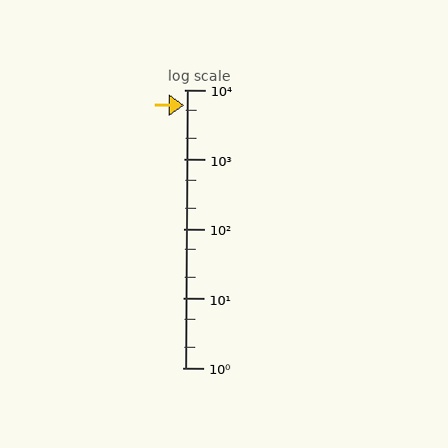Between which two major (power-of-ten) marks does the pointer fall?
The pointer is between 1000 and 10000.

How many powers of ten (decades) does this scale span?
The scale spans 4 decades, from 1 to 10000.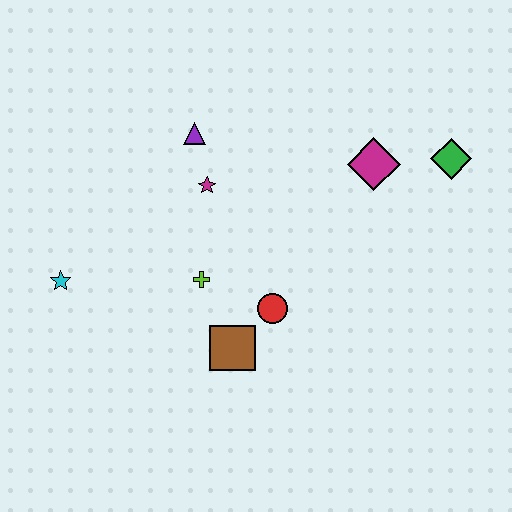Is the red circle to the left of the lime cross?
No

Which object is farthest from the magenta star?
The green diamond is farthest from the magenta star.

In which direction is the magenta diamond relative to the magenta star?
The magenta diamond is to the right of the magenta star.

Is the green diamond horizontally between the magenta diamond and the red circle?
No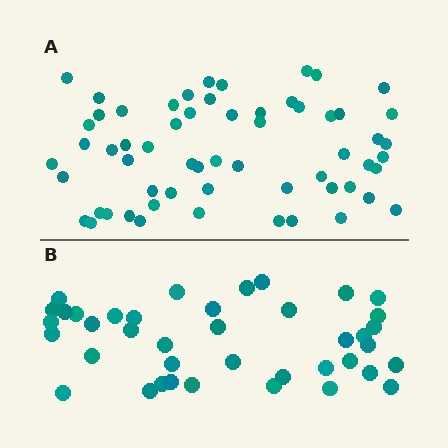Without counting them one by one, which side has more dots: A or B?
Region A (the top region) has more dots.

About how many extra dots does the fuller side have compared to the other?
Region A has approximately 20 more dots than region B.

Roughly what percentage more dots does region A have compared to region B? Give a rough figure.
About 50% more.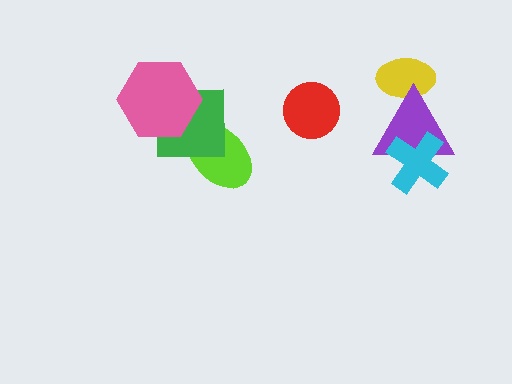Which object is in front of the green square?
The pink hexagon is in front of the green square.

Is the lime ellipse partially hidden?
Yes, it is partially covered by another shape.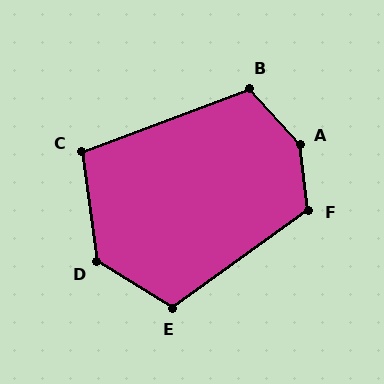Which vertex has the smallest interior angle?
C, at approximately 102 degrees.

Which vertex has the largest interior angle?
A, at approximately 145 degrees.